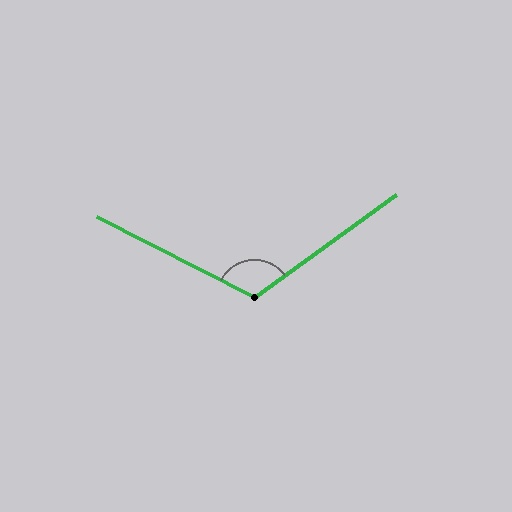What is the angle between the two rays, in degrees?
Approximately 117 degrees.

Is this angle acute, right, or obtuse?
It is obtuse.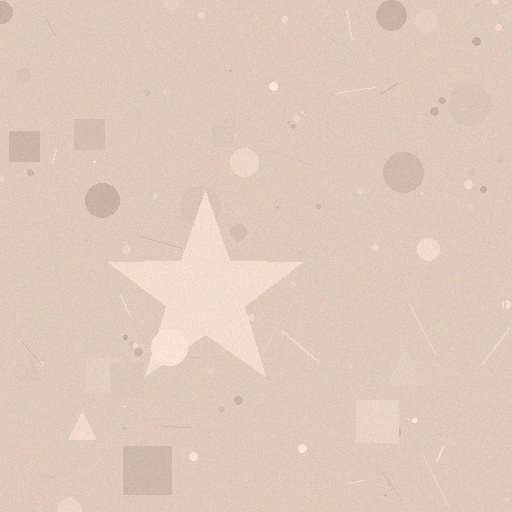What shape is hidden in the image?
A star is hidden in the image.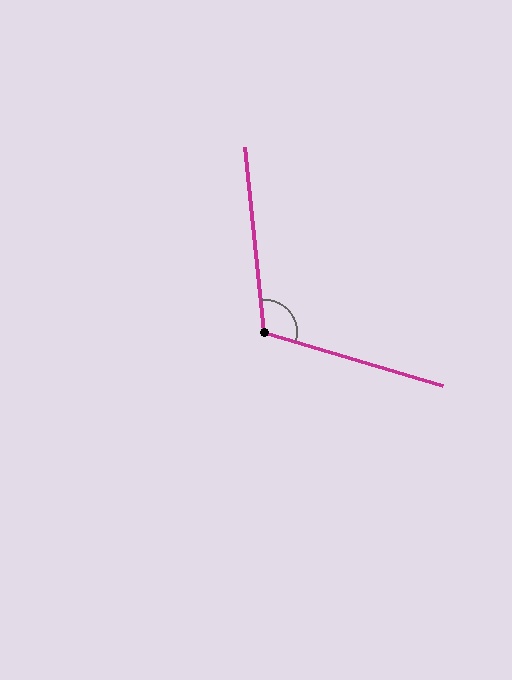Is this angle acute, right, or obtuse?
It is obtuse.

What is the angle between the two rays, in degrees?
Approximately 112 degrees.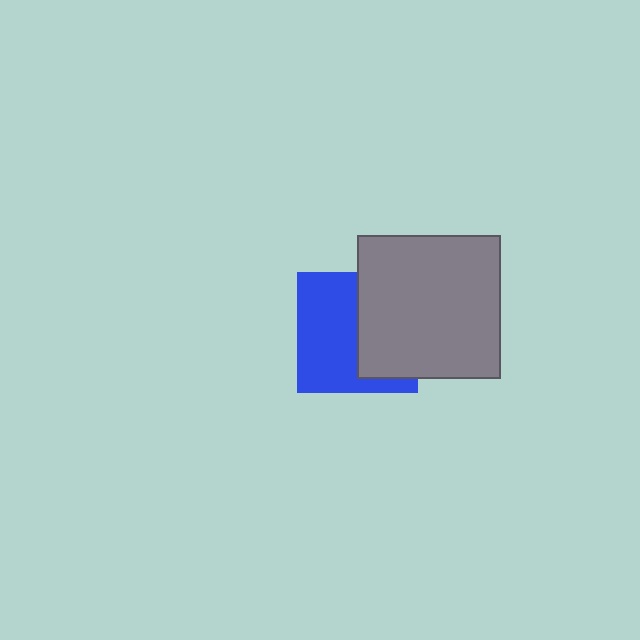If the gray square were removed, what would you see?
You would see the complete blue square.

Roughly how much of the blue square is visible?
About half of it is visible (roughly 56%).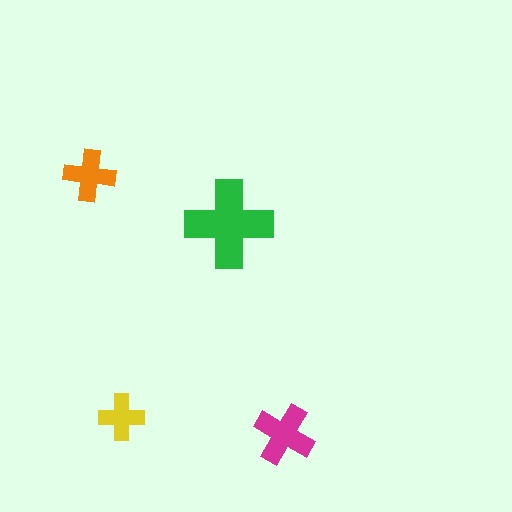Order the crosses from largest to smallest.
the green one, the magenta one, the orange one, the yellow one.